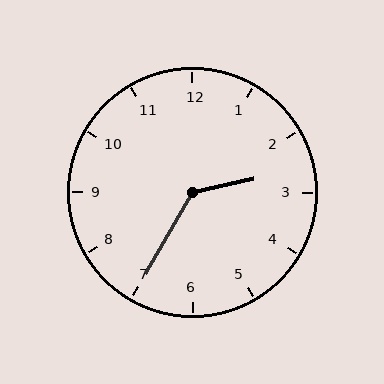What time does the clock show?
2:35.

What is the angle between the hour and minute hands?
Approximately 132 degrees.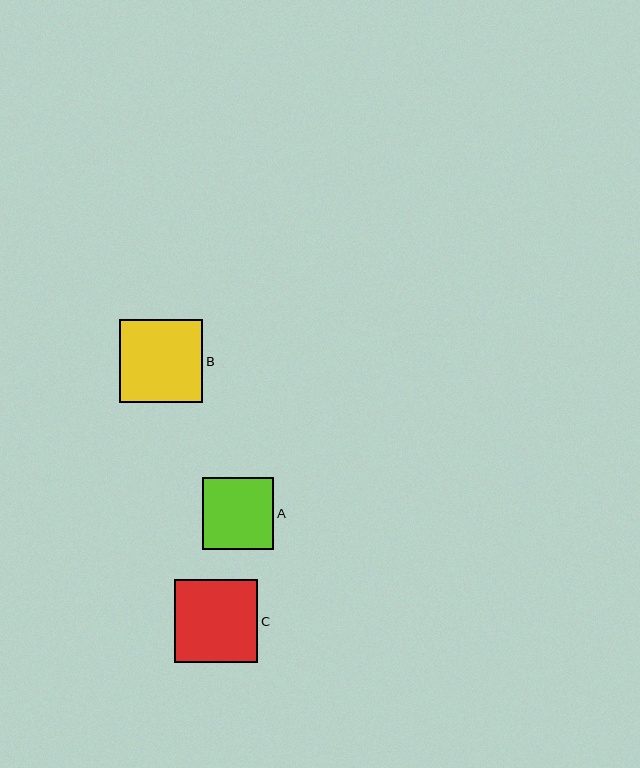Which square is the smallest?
Square A is the smallest with a size of approximately 72 pixels.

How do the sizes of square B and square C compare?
Square B and square C are approximately the same size.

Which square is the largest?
Square B is the largest with a size of approximately 83 pixels.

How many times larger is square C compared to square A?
Square C is approximately 1.2 times the size of square A.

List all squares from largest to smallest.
From largest to smallest: B, C, A.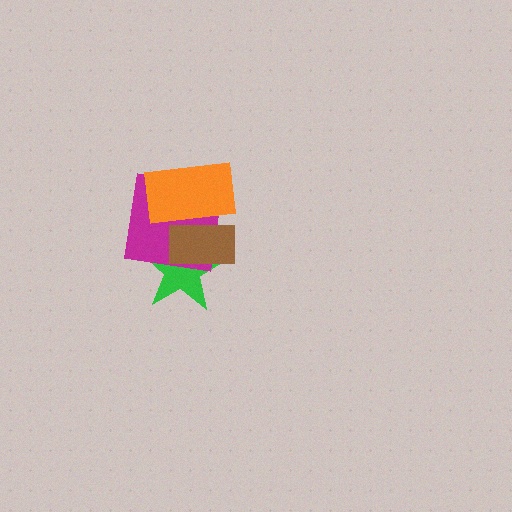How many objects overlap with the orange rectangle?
3 objects overlap with the orange rectangle.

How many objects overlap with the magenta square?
3 objects overlap with the magenta square.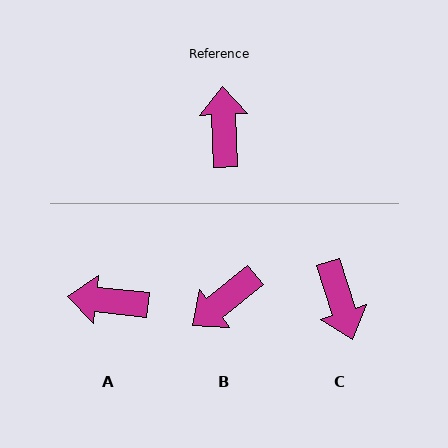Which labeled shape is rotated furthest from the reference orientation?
C, about 165 degrees away.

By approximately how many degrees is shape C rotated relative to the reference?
Approximately 165 degrees clockwise.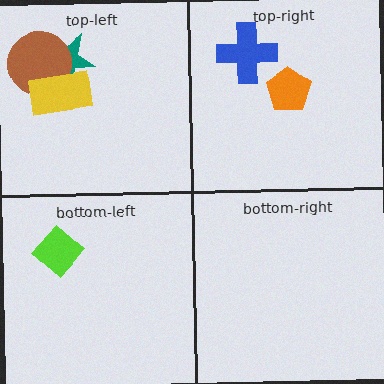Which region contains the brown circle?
The top-left region.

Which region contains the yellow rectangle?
The top-left region.